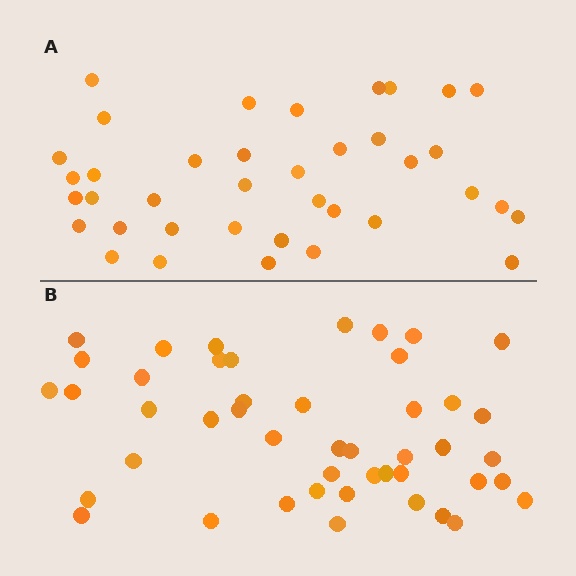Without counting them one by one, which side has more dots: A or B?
Region B (the bottom region) has more dots.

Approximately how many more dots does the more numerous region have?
Region B has roughly 8 or so more dots than region A.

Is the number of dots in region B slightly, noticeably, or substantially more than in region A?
Region B has only slightly more — the two regions are fairly close. The ratio is roughly 1.2 to 1.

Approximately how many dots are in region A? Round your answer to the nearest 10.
About 40 dots. (The exact count is 38, which rounds to 40.)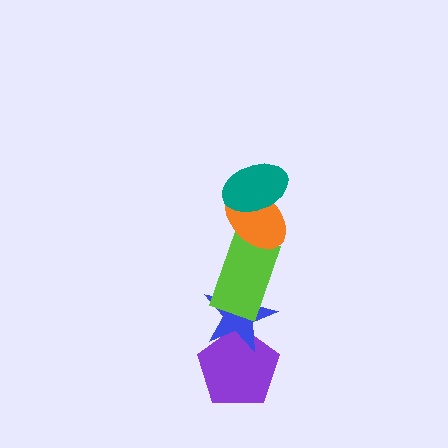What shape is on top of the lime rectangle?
The orange ellipse is on top of the lime rectangle.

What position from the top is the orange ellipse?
The orange ellipse is 2nd from the top.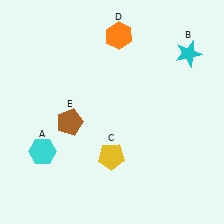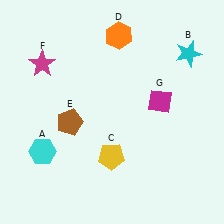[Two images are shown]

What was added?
A magenta star (F), a magenta diamond (G) were added in Image 2.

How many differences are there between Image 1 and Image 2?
There are 2 differences between the two images.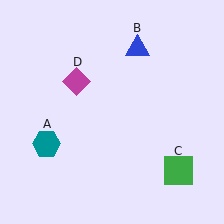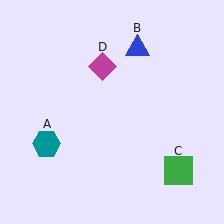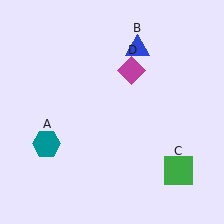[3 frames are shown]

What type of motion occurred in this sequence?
The magenta diamond (object D) rotated clockwise around the center of the scene.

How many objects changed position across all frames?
1 object changed position: magenta diamond (object D).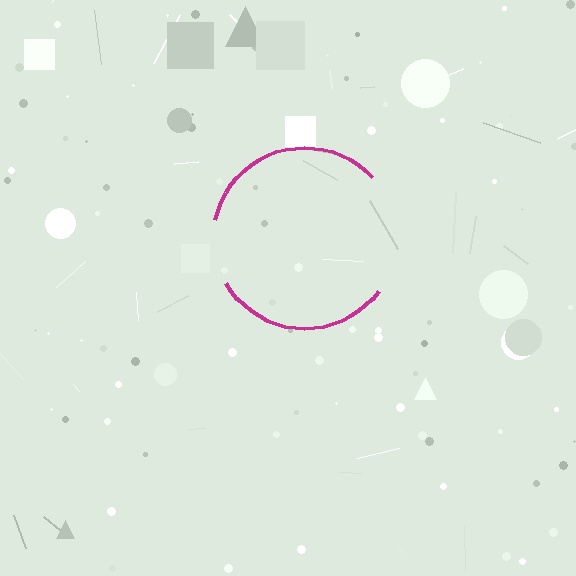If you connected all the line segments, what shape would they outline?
They would outline a circle.